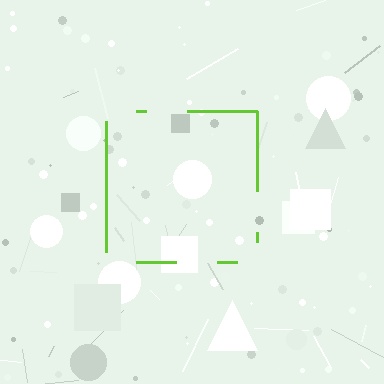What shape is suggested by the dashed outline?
The dashed outline suggests a square.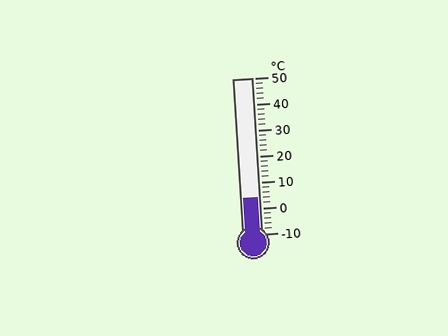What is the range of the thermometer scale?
The thermometer scale ranges from -10°C to 50°C.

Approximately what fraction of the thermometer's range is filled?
The thermometer is filled to approximately 25% of its range.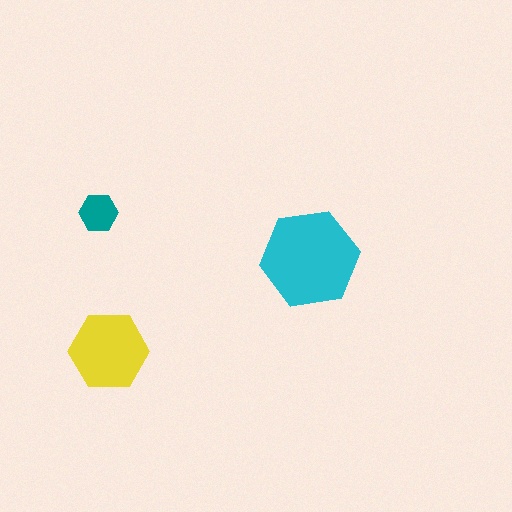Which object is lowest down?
The yellow hexagon is bottommost.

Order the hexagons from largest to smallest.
the cyan one, the yellow one, the teal one.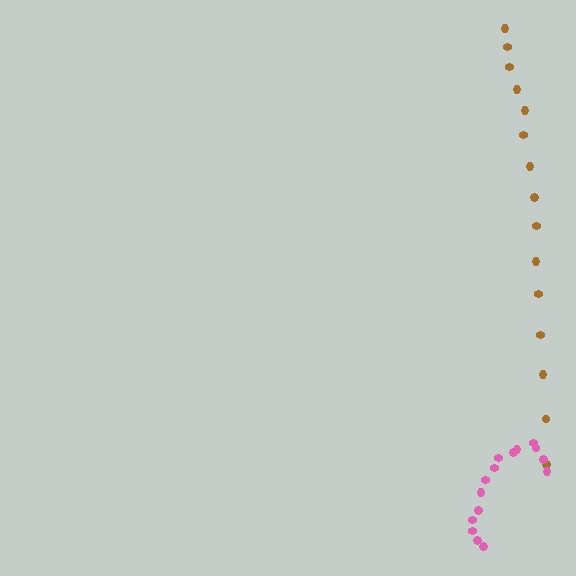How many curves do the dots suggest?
There are 2 distinct paths.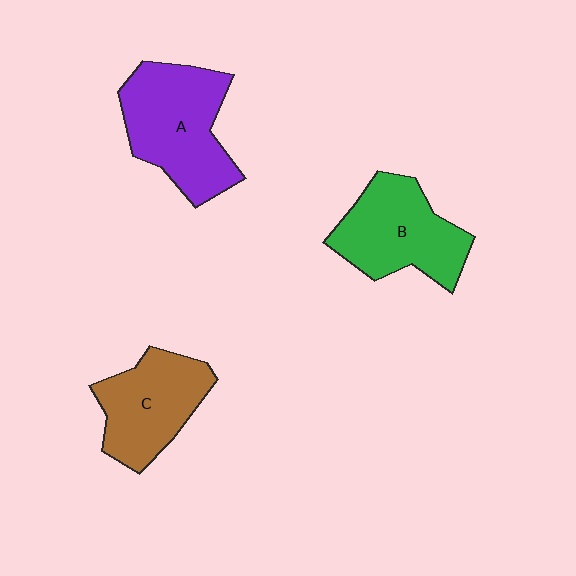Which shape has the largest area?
Shape A (purple).